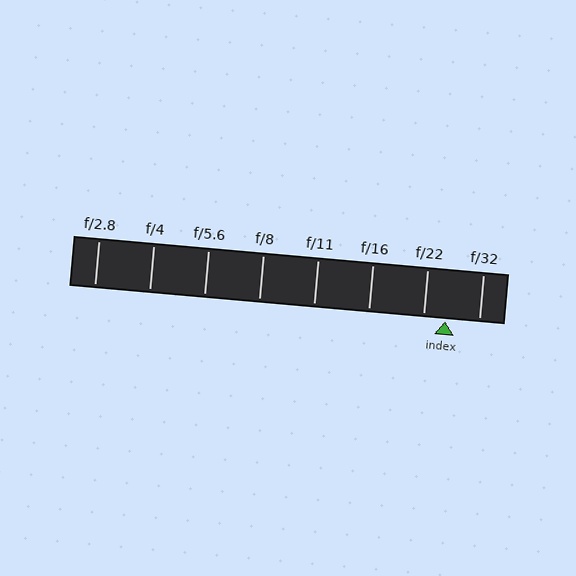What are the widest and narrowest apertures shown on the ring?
The widest aperture shown is f/2.8 and the narrowest is f/32.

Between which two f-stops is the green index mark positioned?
The index mark is between f/22 and f/32.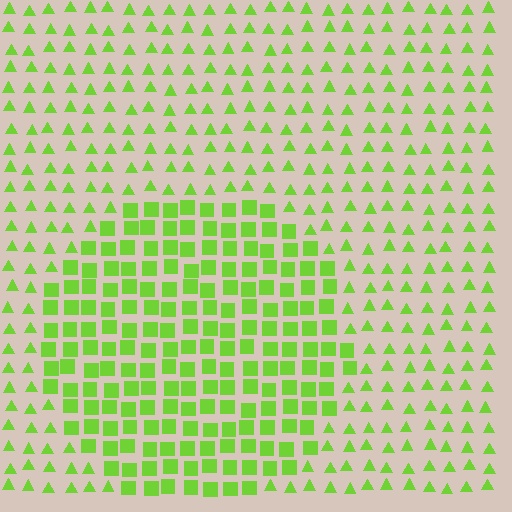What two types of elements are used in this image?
The image uses squares inside the circle region and triangles outside it.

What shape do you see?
I see a circle.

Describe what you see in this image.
The image is filled with small lime elements arranged in a uniform grid. A circle-shaped region contains squares, while the surrounding area contains triangles. The boundary is defined purely by the change in element shape.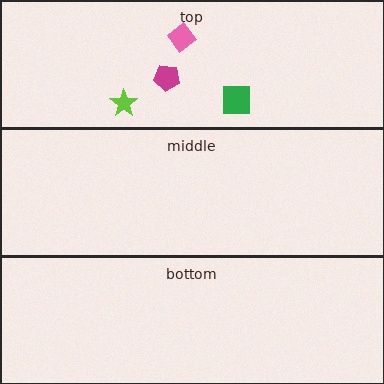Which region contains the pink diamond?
The top region.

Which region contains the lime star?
The top region.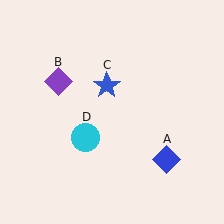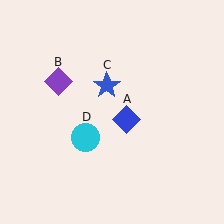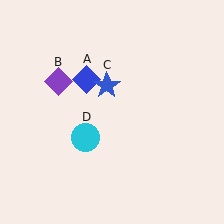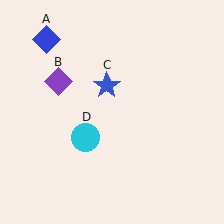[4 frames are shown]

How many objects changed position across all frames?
1 object changed position: blue diamond (object A).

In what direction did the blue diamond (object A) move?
The blue diamond (object A) moved up and to the left.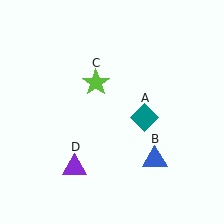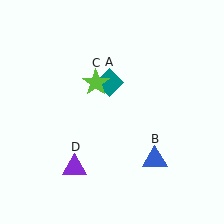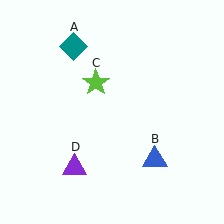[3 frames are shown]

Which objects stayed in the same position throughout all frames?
Blue triangle (object B) and lime star (object C) and purple triangle (object D) remained stationary.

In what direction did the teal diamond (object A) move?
The teal diamond (object A) moved up and to the left.